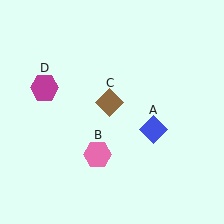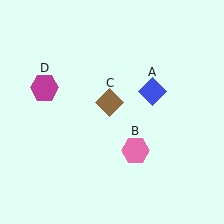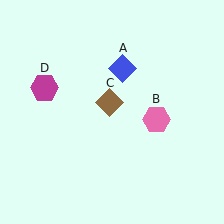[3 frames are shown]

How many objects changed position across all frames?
2 objects changed position: blue diamond (object A), pink hexagon (object B).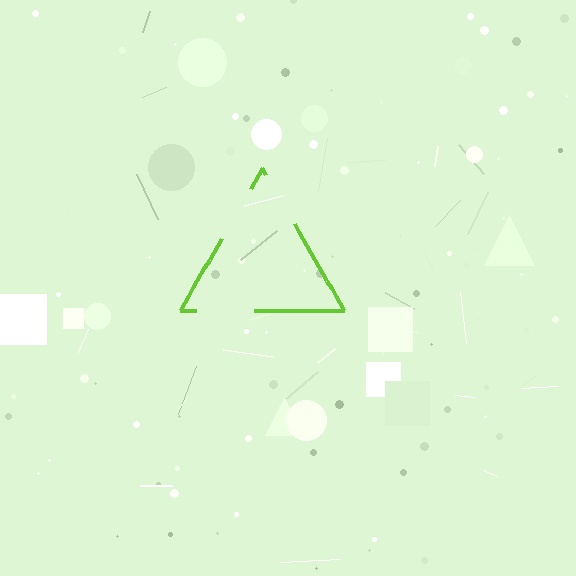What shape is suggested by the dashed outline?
The dashed outline suggests a triangle.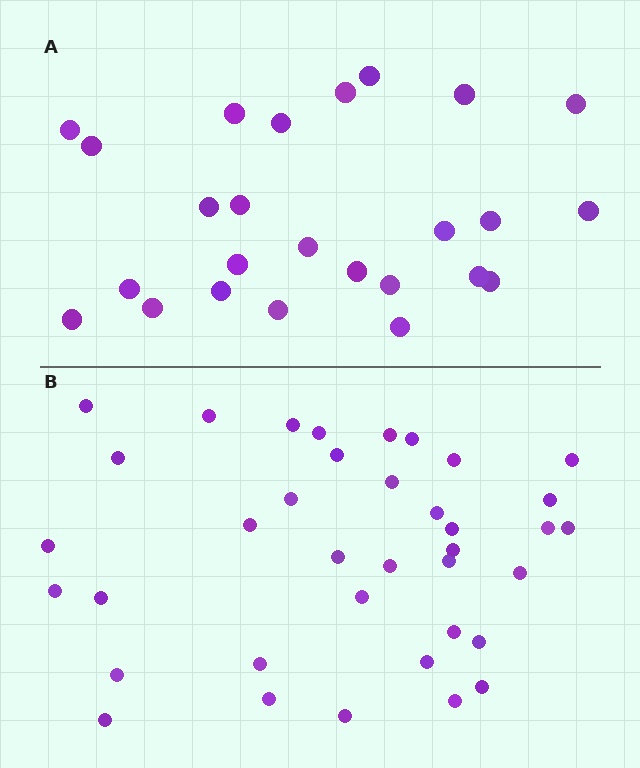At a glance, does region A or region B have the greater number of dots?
Region B (the bottom region) has more dots.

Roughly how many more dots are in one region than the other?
Region B has roughly 12 or so more dots than region A.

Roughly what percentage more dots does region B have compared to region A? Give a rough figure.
About 50% more.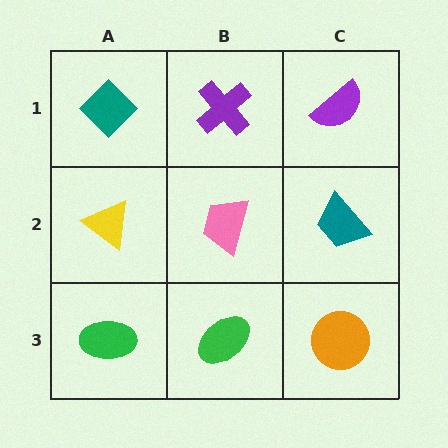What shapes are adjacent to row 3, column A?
A yellow triangle (row 2, column A), a green ellipse (row 3, column B).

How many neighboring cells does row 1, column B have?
3.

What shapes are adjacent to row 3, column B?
A pink trapezoid (row 2, column B), a green ellipse (row 3, column A), an orange circle (row 3, column C).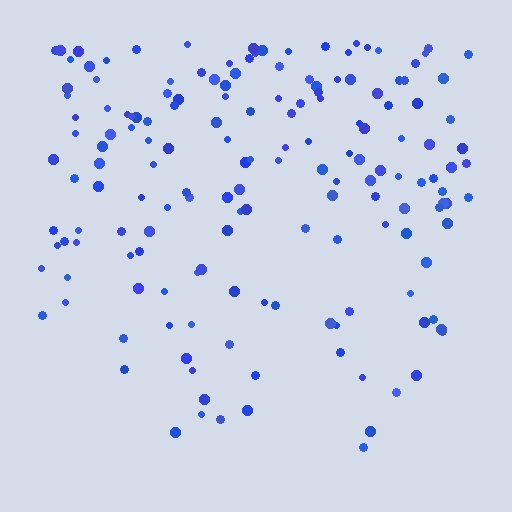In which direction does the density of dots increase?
From bottom to top, with the top side densest.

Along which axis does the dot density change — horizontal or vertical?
Vertical.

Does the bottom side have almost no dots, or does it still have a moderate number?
Still a moderate number, just noticeably fewer than the top.